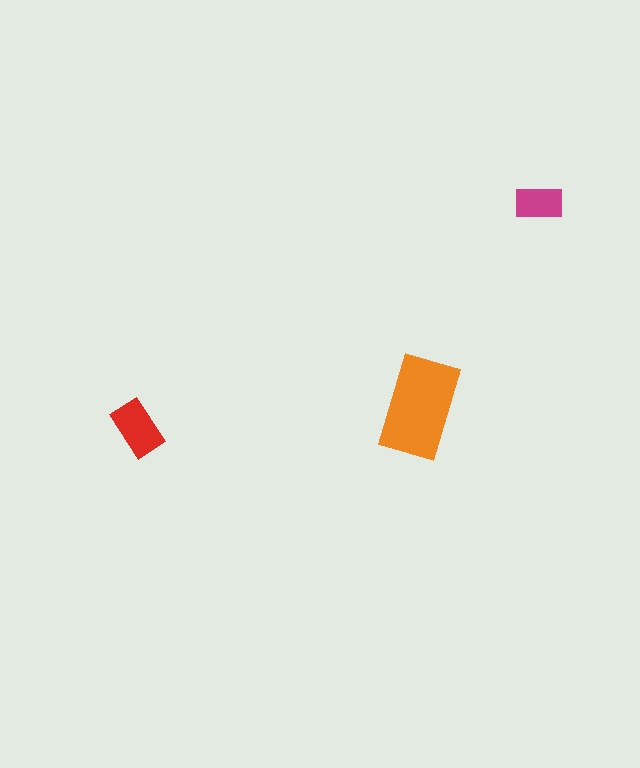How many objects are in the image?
There are 3 objects in the image.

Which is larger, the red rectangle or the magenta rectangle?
The red one.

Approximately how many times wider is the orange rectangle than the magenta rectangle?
About 2 times wider.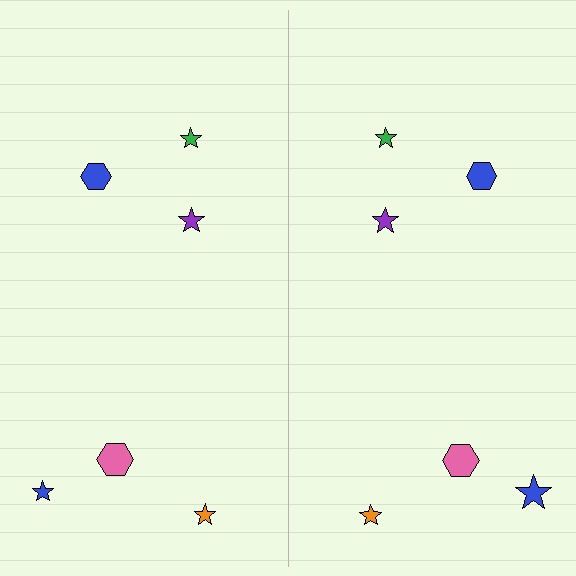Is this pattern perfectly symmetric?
No, the pattern is not perfectly symmetric. The blue star on the right side has a different size than its mirror counterpart.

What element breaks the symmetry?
The blue star on the right side has a different size than its mirror counterpart.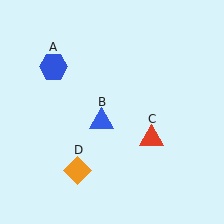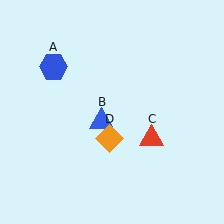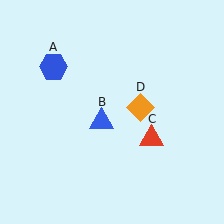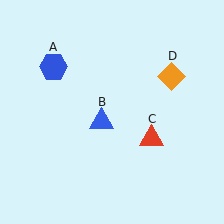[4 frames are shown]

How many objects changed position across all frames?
1 object changed position: orange diamond (object D).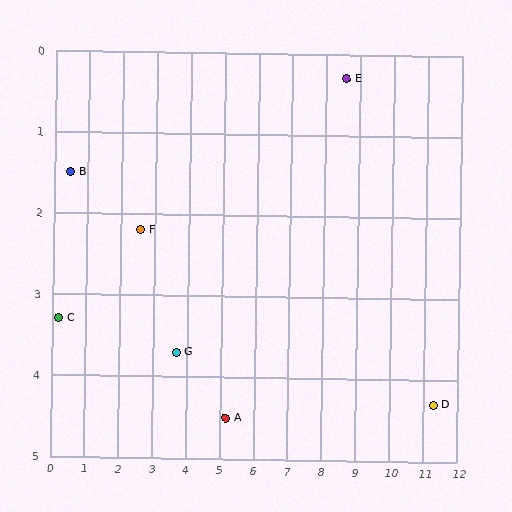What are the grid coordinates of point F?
Point F is at approximately (2.6, 2.2).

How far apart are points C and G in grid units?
Points C and G are about 3.5 grid units apart.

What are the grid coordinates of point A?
Point A is at approximately (5.2, 4.5).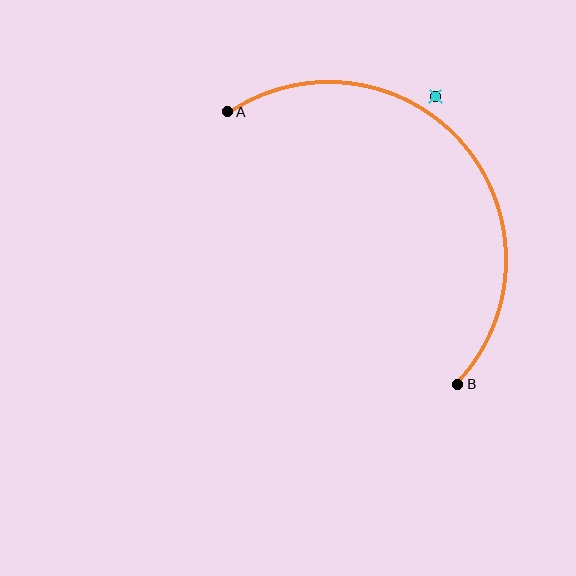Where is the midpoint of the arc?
The arc midpoint is the point on the curve farthest from the straight line joining A and B. It sits above and to the right of that line.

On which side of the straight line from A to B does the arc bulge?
The arc bulges above and to the right of the straight line connecting A and B.